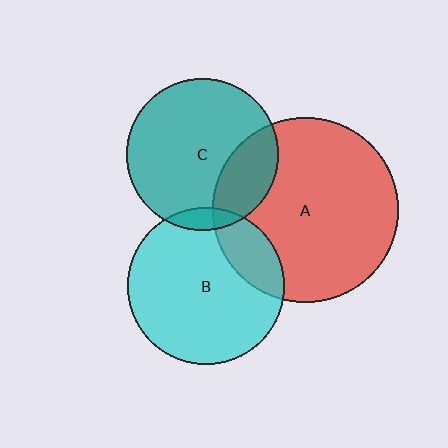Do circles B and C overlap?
Yes.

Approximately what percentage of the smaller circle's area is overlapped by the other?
Approximately 5%.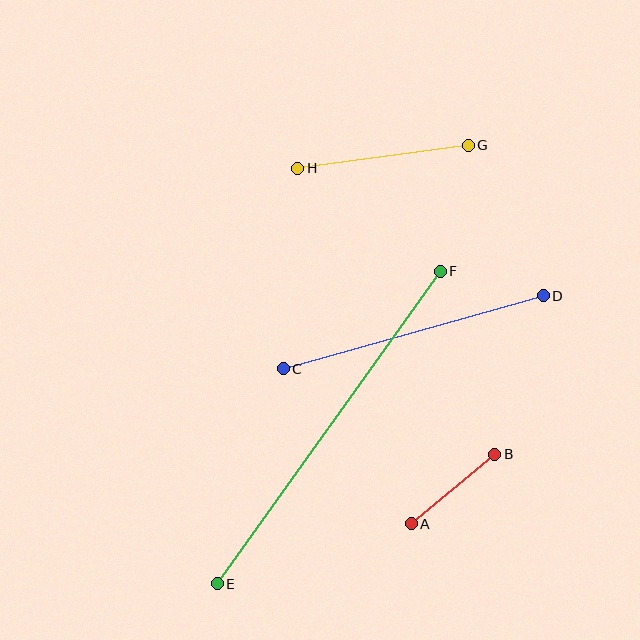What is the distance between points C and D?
The distance is approximately 270 pixels.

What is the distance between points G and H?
The distance is approximately 172 pixels.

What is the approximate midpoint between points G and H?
The midpoint is at approximately (383, 157) pixels.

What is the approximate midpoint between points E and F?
The midpoint is at approximately (329, 428) pixels.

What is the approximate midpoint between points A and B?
The midpoint is at approximately (453, 489) pixels.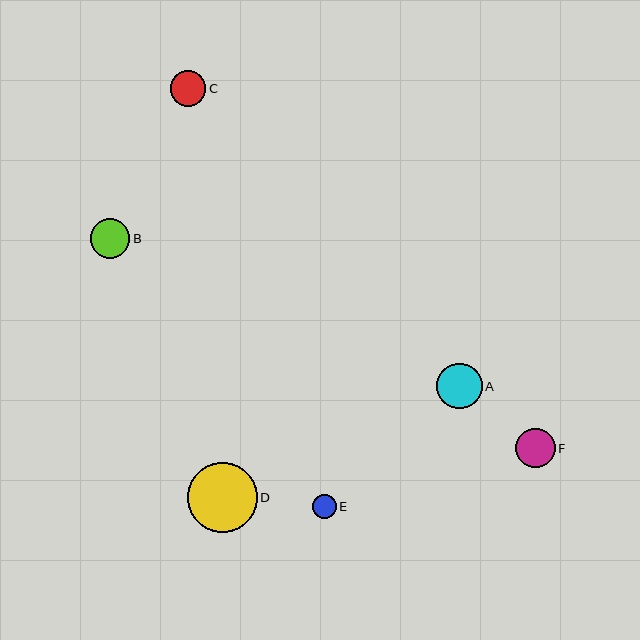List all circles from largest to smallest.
From largest to smallest: D, A, F, B, C, E.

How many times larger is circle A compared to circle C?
Circle A is approximately 1.3 times the size of circle C.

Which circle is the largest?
Circle D is the largest with a size of approximately 70 pixels.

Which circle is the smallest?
Circle E is the smallest with a size of approximately 24 pixels.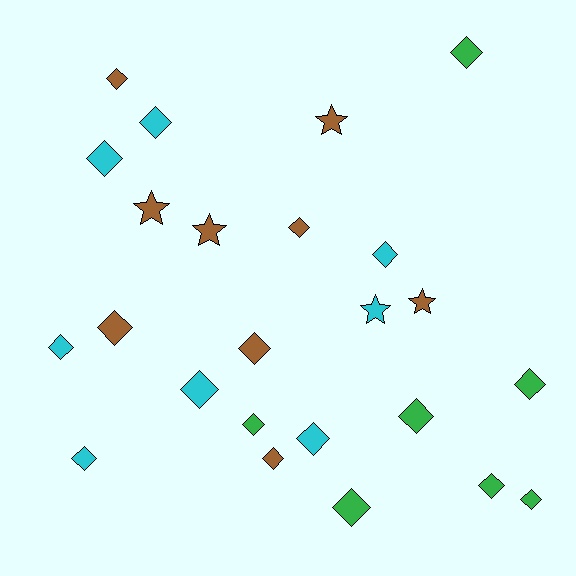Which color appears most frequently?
Brown, with 9 objects.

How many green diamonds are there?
There are 7 green diamonds.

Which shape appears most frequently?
Diamond, with 19 objects.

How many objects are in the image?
There are 24 objects.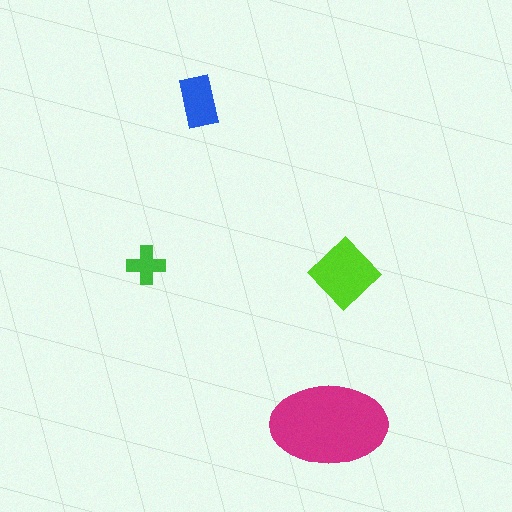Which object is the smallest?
The green cross.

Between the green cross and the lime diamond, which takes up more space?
The lime diamond.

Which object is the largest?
The magenta ellipse.